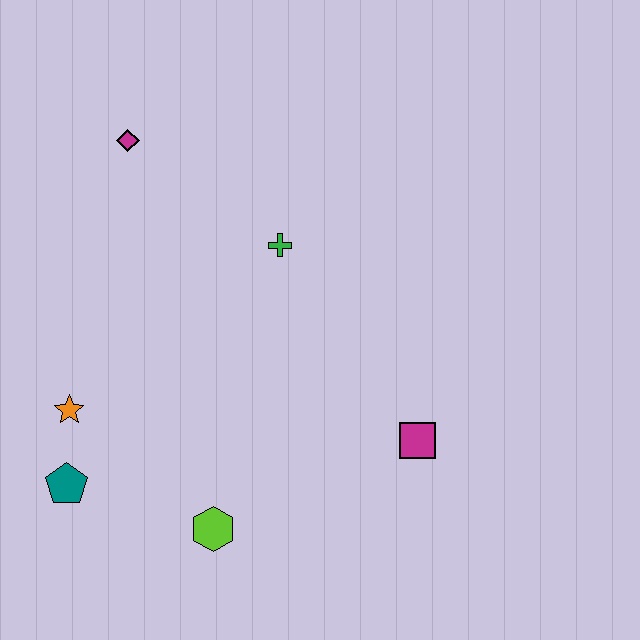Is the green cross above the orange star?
Yes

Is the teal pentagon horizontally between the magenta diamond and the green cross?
No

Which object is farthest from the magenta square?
The magenta diamond is farthest from the magenta square.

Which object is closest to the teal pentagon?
The orange star is closest to the teal pentagon.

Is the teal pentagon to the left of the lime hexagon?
Yes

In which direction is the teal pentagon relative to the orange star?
The teal pentagon is below the orange star.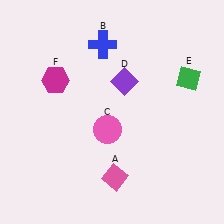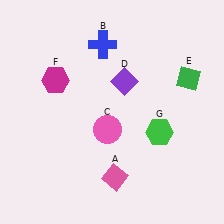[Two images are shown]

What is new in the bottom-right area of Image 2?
A green hexagon (G) was added in the bottom-right area of Image 2.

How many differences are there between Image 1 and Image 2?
There is 1 difference between the two images.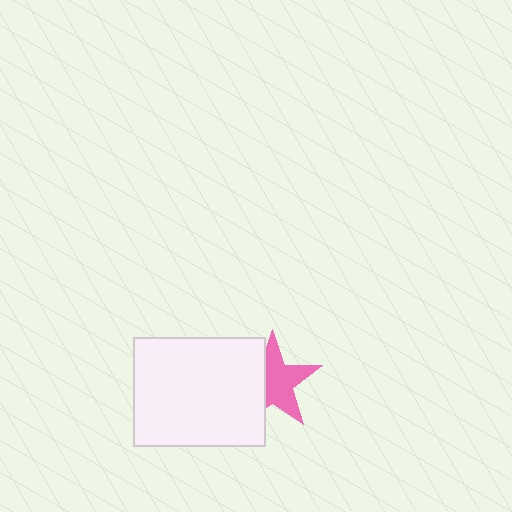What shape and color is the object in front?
The object in front is a white rectangle.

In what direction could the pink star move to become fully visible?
The pink star could move right. That would shift it out from behind the white rectangle entirely.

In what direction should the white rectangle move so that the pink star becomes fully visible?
The white rectangle should move left. That is the shortest direction to clear the overlap and leave the pink star fully visible.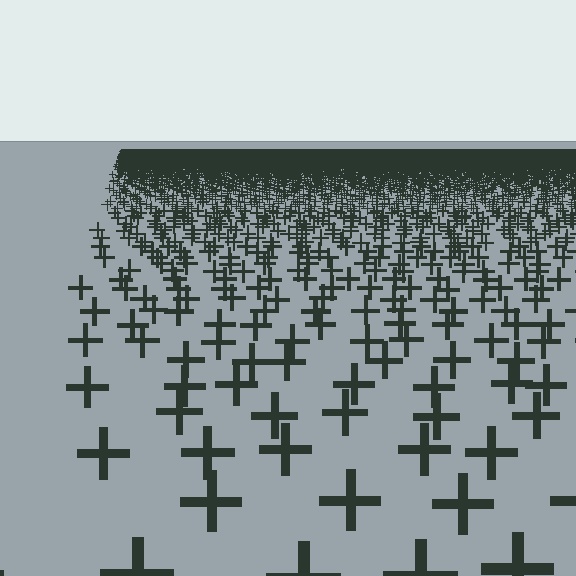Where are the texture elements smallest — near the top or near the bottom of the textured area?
Near the top.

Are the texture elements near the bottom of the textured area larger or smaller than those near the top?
Larger. Near the bottom, elements are closer to the viewer and appear at a bigger on-screen size.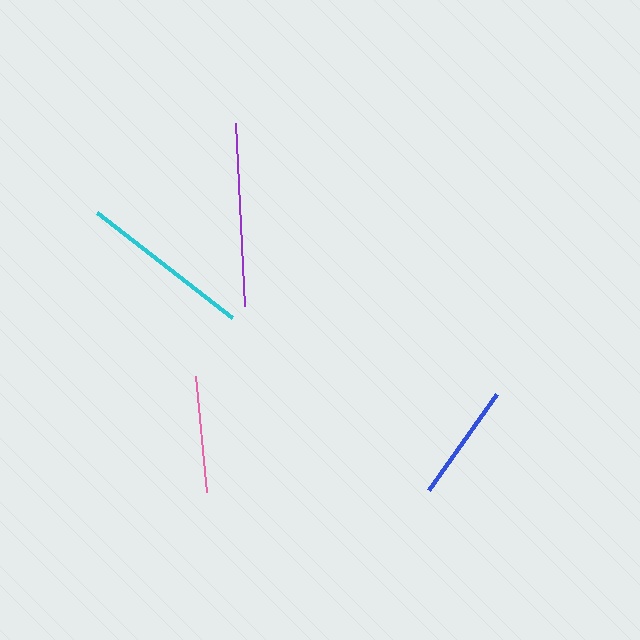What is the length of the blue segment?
The blue segment is approximately 117 pixels long.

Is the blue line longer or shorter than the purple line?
The purple line is longer than the blue line.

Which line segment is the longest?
The purple line is the longest at approximately 182 pixels.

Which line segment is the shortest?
The pink line is the shortest at approximately 117 pixels.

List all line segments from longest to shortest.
From longest to shortest: purple, cyan, blue, pink.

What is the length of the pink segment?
The pink segment is approximately 117 pixels long.